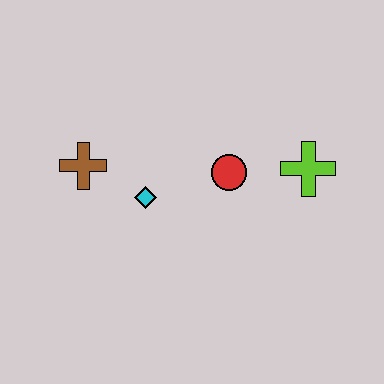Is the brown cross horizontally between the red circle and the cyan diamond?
No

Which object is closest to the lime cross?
The red circle is closest to the lime cross.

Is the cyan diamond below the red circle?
Yes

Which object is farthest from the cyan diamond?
The lime cross is farthest from the cyan diamond.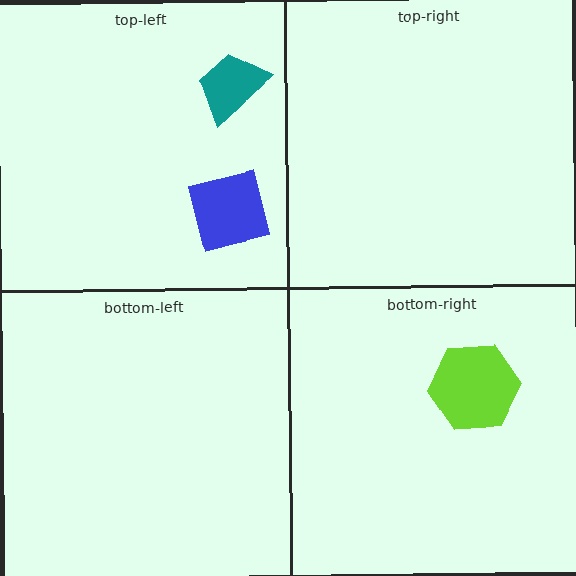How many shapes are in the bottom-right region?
1.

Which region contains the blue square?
The top-left region.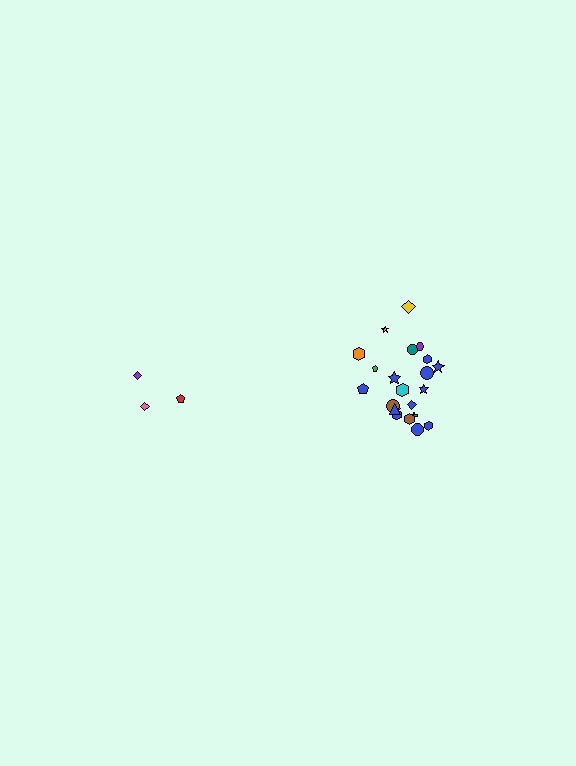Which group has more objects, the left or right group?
The right group.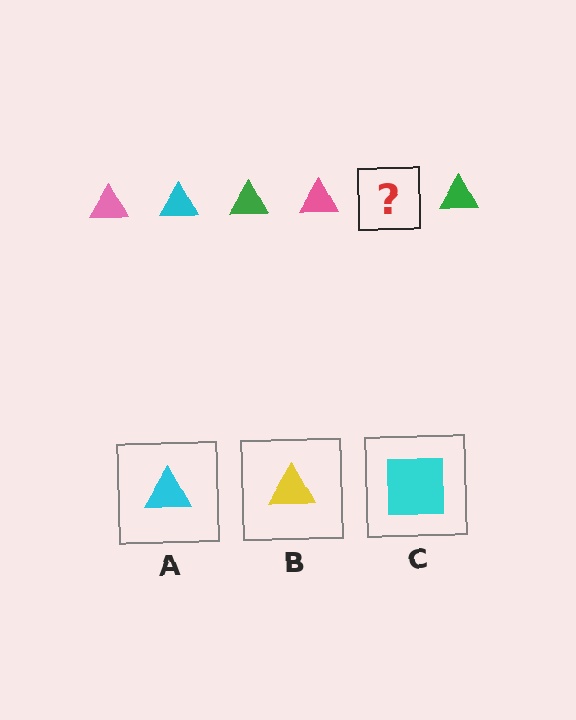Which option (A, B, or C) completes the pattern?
A.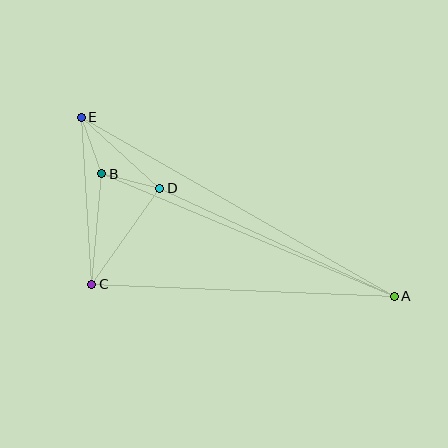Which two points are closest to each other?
Points B and D are closest to each other.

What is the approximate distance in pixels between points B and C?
The distance between B and C is approximately 111 pixels.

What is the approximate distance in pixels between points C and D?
The distance between C and D is approximately 118 pixels.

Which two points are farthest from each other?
Points A and E are farthest from each other.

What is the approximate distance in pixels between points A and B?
The distance between A and B is approximately 317 pixels.